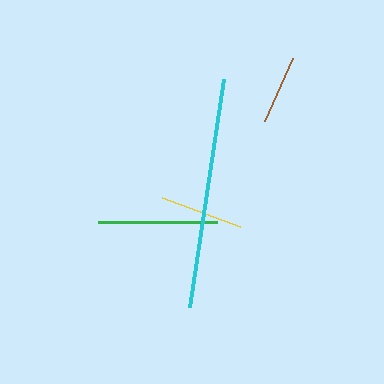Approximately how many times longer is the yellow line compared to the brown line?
The yellow line is approximately 1.2 times the length of the brown line.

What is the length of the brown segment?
The brown segment is approximately 69 pixels long.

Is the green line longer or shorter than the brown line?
The green line is longer than the brown line.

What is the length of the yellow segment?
The yellow segment is approximately 83 pixels long.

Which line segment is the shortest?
The brown line is the shortest at approximately 69 pixels.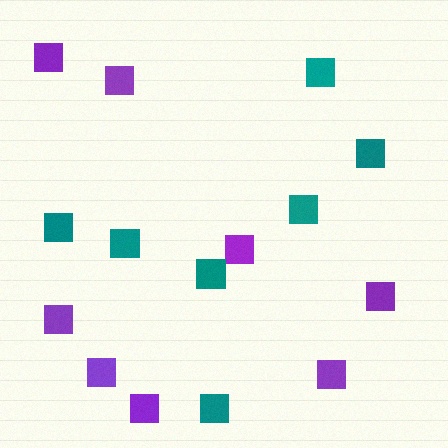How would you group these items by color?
There are 2 groups: one group of purple squares (8) and one group of teal squares (7).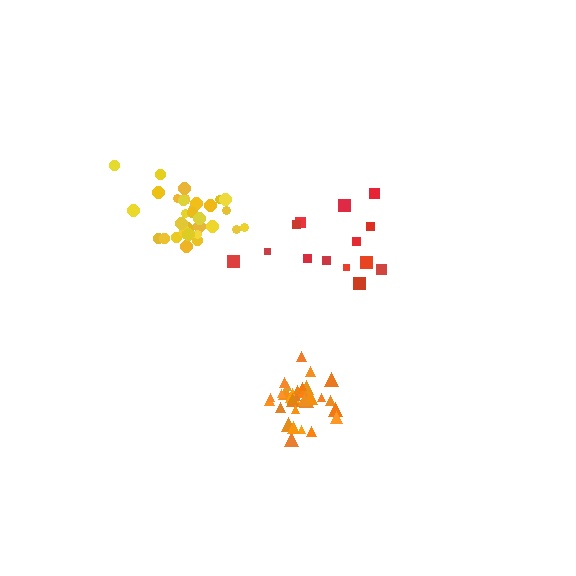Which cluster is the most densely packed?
Orange.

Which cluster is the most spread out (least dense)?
Red.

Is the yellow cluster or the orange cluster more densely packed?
Orange.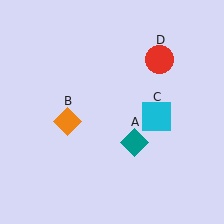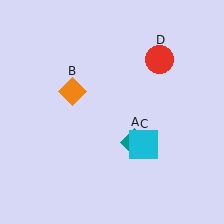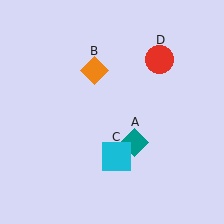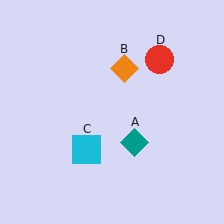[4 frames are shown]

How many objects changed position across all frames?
2 objects changed position: orange diamond (object B), cyan square (object C).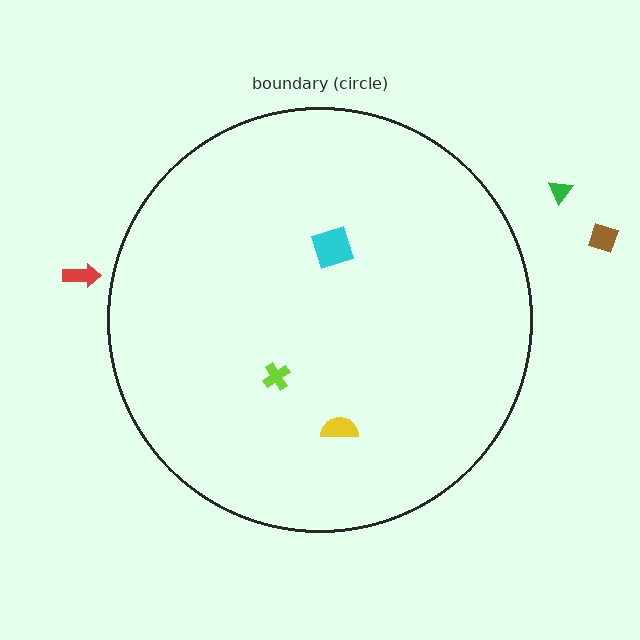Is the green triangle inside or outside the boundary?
Outside.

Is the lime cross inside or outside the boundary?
Inside.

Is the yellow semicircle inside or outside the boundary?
Inside.